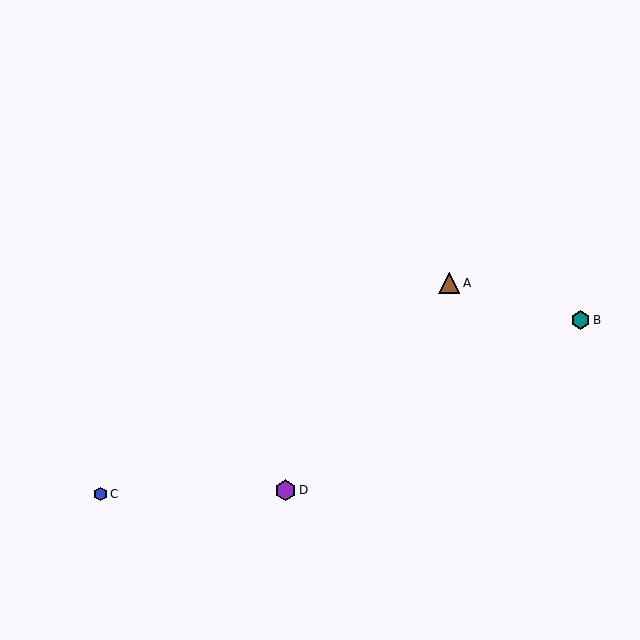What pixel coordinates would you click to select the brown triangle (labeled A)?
Click at (449, 283) to select the brown triangle A.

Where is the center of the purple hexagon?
The center of the purple hexagon is at (285, 490).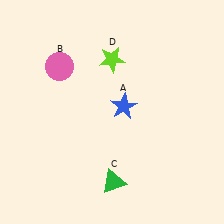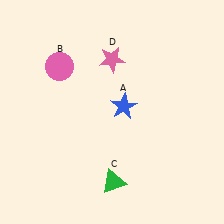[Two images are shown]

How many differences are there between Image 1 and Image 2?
There is 1 difference between the two images.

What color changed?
The star (D) changed from lime in Image 1 to pink in Image 2.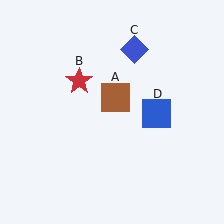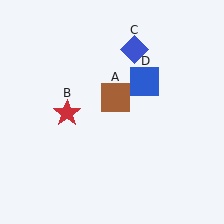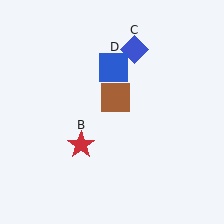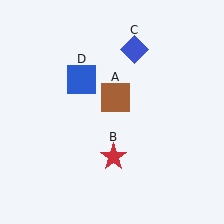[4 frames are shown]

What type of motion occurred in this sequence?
The red star (object B), blue square (object D) rotated counterclockwise around the center of the scene.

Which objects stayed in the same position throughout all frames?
Brown square (object A) and blue diamond (object C) remained stationary.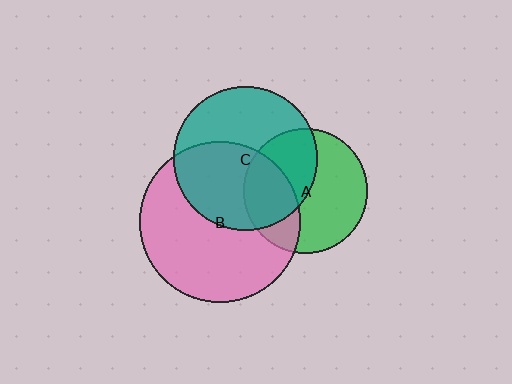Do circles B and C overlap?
Yes.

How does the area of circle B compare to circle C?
Approximately 1.3 times.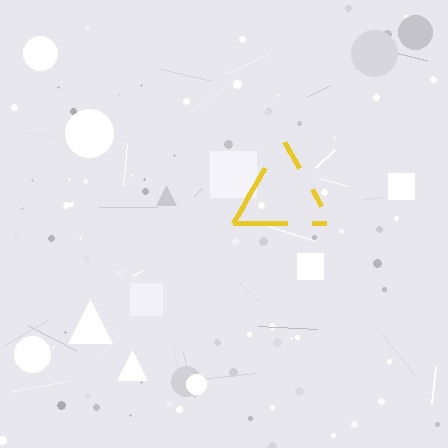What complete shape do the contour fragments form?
The contour fragments form a triangle.